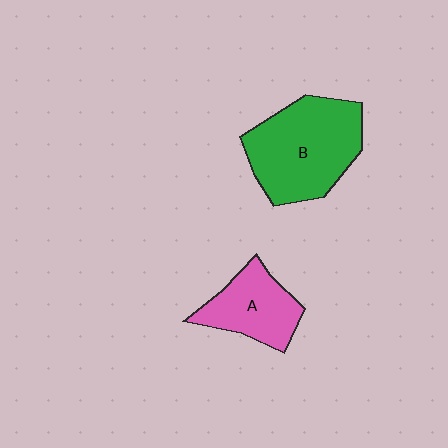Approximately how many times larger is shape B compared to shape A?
Approximately 1.7 times.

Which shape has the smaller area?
Shape A (pink).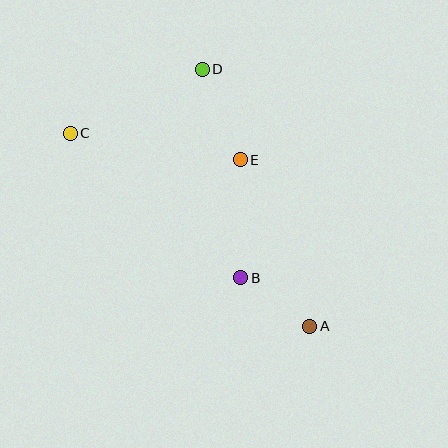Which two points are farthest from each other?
Points A and C are farthest from each other.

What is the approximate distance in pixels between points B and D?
The distance between B and D is approximately 212 pixels.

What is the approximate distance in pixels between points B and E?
The distance between B and E is approximately 118 pixels.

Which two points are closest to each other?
Points A and B are closest to each other.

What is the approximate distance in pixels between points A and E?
The distance between A and E is approximately 180 pixels.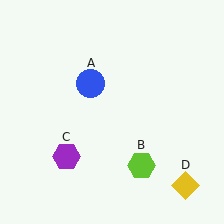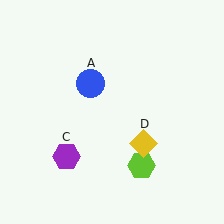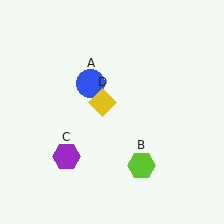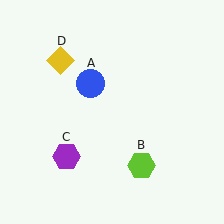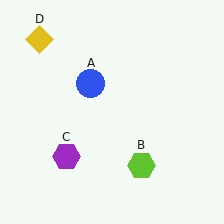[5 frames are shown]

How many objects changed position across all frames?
1 object changed position: yellow diamond (object D).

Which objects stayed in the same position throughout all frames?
Blue circle (object A) and lime hexagon (object B) and purple hexagon (object C) remained stationary.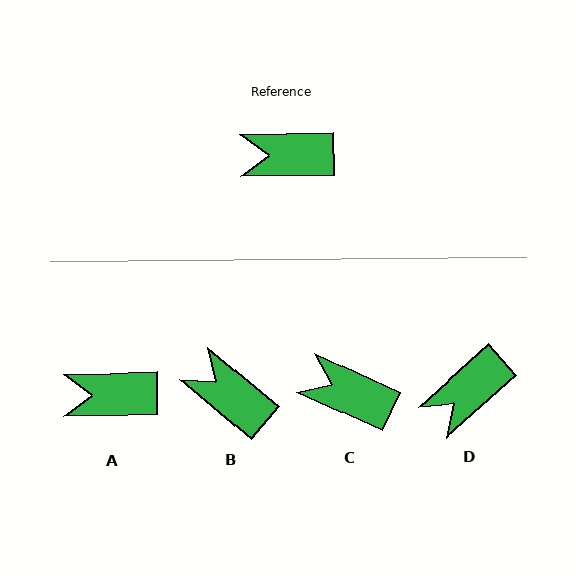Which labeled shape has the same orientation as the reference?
A.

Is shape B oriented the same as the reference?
No, it is off by about 41 degrees.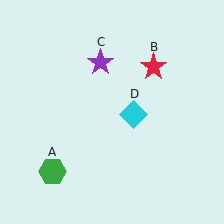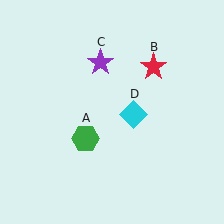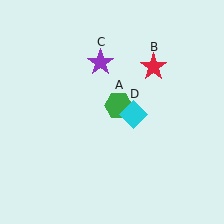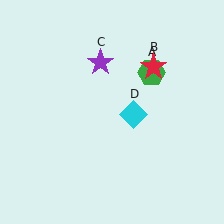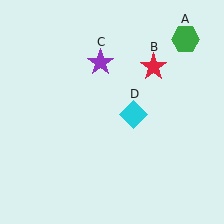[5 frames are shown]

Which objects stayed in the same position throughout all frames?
Red star (object B) and purple star (object C) and cyan diamond (object D) remained stationary.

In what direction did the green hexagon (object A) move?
The green hexagon (object A) moved up and to the right.